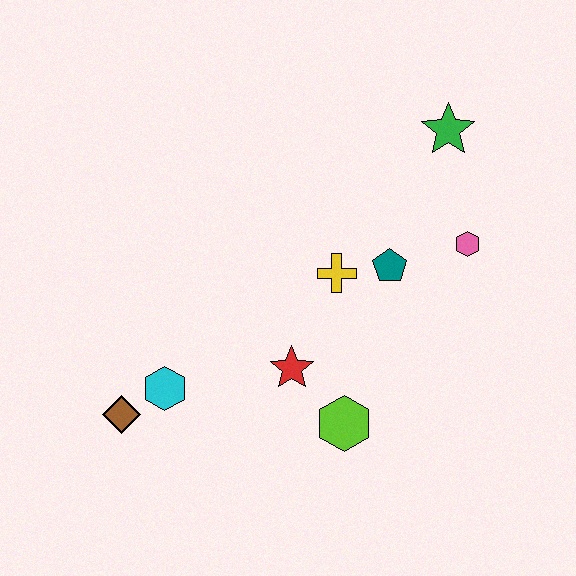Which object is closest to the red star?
The lime hexagon is closest to the red star.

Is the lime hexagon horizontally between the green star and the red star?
Yes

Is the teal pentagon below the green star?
Yes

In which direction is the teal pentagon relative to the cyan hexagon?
The teal pentagon is to the right of the cyan hexagon.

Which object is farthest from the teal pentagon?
The brown diamond is farthest from the teal pentagon.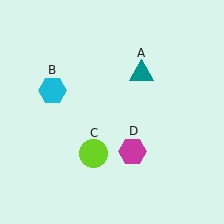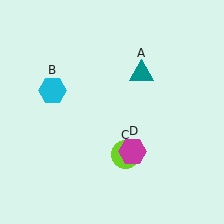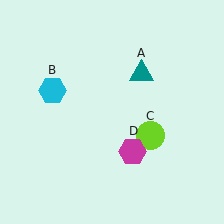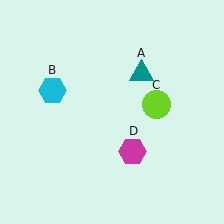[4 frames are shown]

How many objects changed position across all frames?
1 object changed position: lime circle (object C).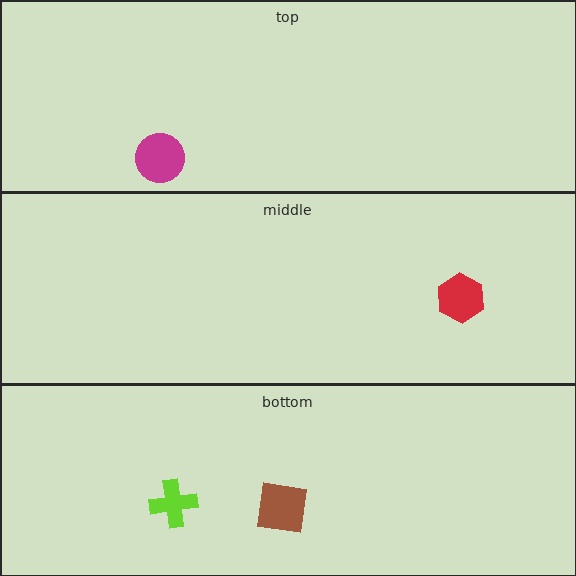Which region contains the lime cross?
The bottom region.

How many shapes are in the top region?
1.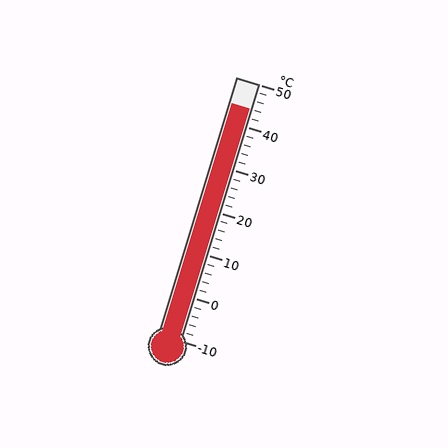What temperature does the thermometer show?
The thermometer shows approximately 44°C.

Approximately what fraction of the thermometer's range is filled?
The thermometer is filled to approximately 90% of its range.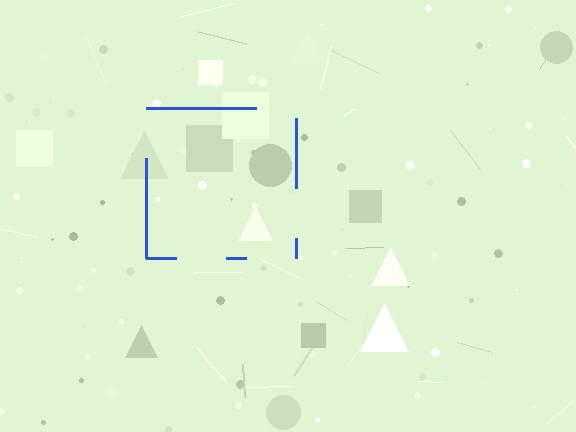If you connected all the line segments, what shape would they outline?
They would outline a square.